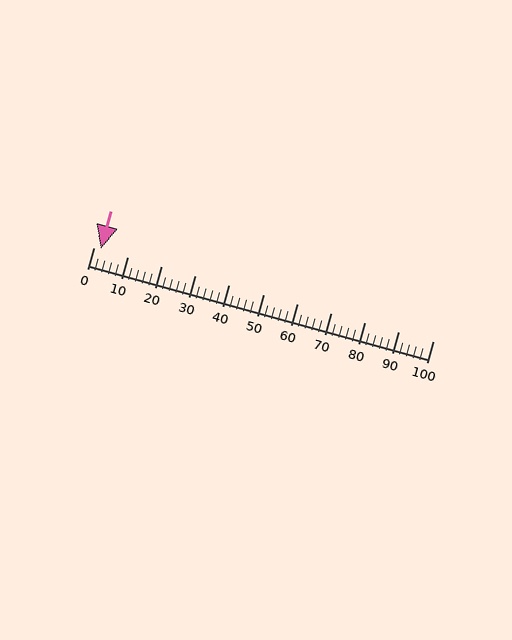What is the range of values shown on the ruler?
The ruler shows values from 0 to 100.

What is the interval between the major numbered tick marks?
The major tick marks are spaced 10 units apart.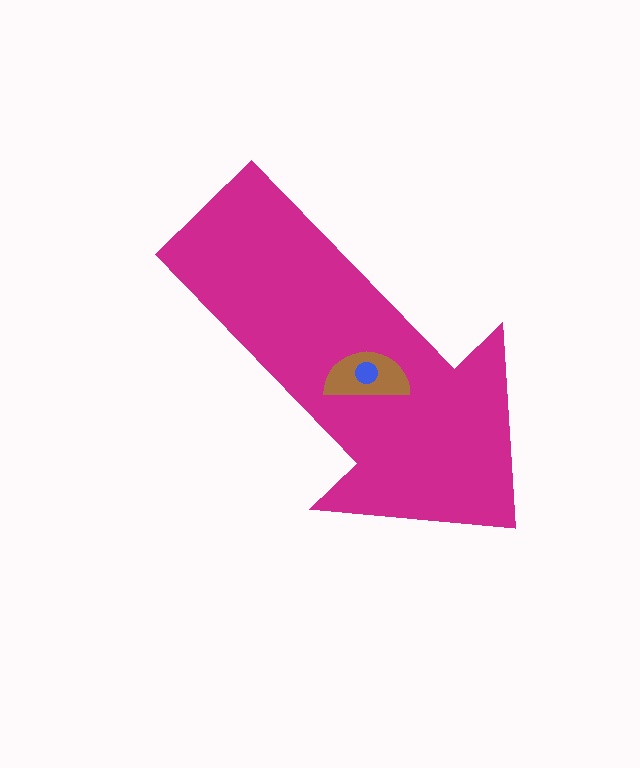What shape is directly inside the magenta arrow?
The brown semicircle.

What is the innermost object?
The blue circle.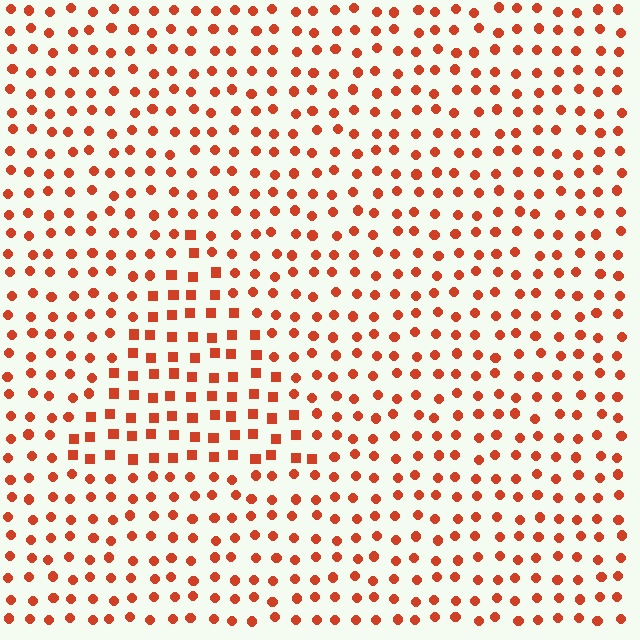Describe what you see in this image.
The image is filled with small red elements arranged in a uniform grid. A triangle-shaped region contains squares, while the surrounding area contains circles. The boundary is defined purely by the change in element shape.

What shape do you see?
I see a triangle.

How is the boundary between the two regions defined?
The boundary is defined by a change in element shape: squares inside vs. circles outside. All elements share the same color and spacing.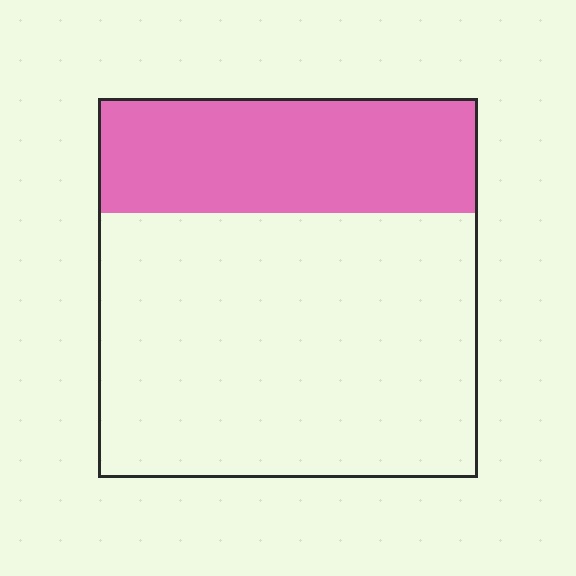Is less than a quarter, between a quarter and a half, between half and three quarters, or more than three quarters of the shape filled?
Between a quarter and a half.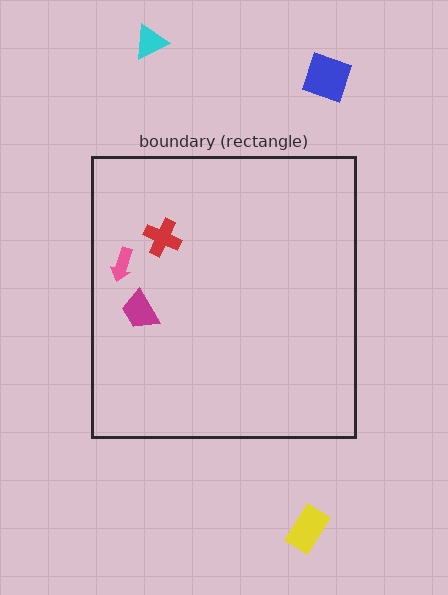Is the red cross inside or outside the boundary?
Inside.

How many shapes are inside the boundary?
3 inside, 3 outside.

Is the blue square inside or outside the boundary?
Outside.